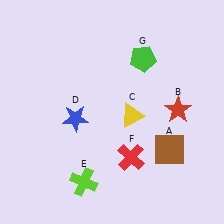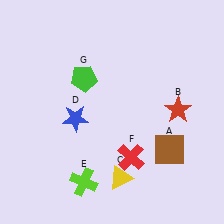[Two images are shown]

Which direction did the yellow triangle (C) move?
The yellow triangle (C) moved down.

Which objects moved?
The objects that moved are: the yellow triangle (C), the green pentagon (G).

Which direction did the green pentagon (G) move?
The green pentagon (G) moved left.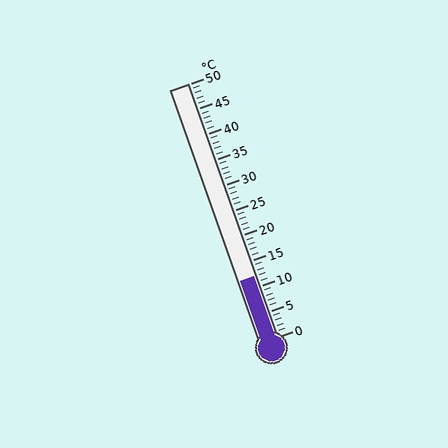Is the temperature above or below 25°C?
The temperature is below 25°C.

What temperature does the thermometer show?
The thermometer shows approximately 12°C.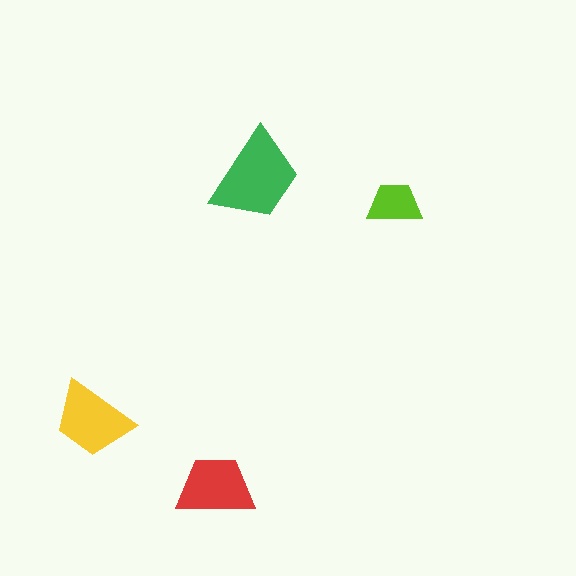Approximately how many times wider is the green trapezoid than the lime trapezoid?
About 1.5 times wider.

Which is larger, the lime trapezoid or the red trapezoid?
The red one.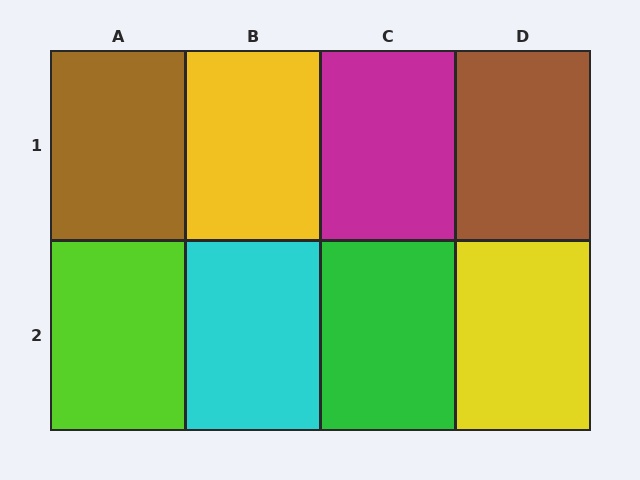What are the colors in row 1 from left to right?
Brown, yellow, magenta, brown.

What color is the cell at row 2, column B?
Cyan.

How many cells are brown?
2 cells are brown.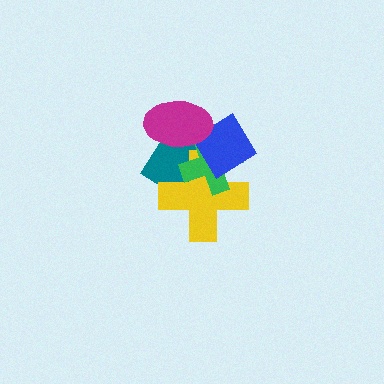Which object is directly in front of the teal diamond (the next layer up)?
The yellow cross is directly in front of the teal diamond.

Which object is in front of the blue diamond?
The magenta ellipse is in front of the blue diamond.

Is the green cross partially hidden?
Yes, it is partially covered by another shape.